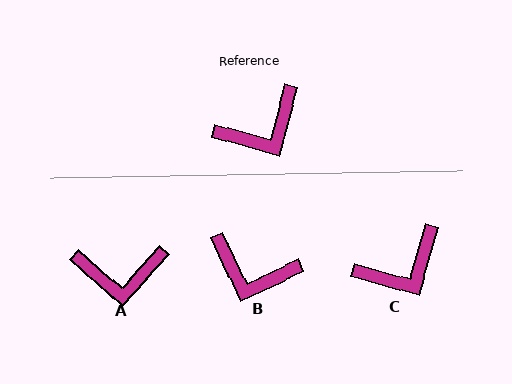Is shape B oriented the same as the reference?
No, it is off by about 50 degrees.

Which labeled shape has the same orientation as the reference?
C.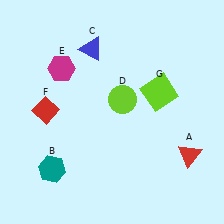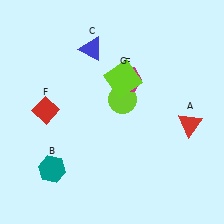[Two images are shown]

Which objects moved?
The objects that moved are: the red triangle (A), the magenta hexagon (E), the lime square (G).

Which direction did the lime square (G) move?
The lime square (G) moved left.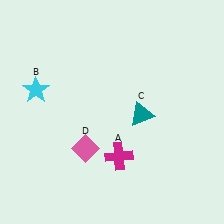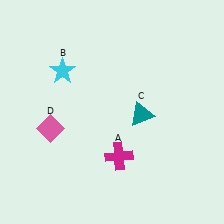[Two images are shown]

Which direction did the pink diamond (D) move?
The pink diamond (D) moved left.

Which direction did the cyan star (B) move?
The cyan star (B) moved right.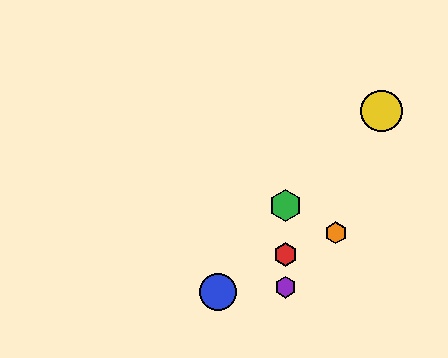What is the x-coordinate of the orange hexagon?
The orange hexagon is at x≈336.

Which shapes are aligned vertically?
The red hexagon, the green hexagon, the purple hexagon are aligned vertically.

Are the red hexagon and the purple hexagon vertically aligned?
Yes, both are at x≈285.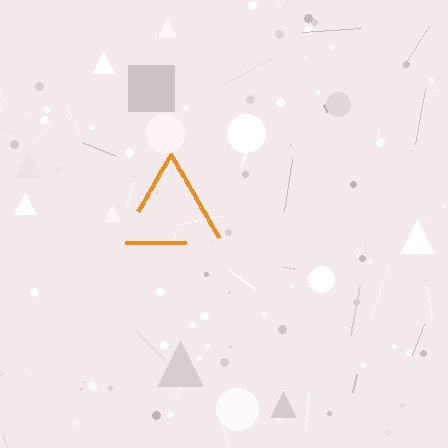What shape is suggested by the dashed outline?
The dashed outline suggests a triangle.